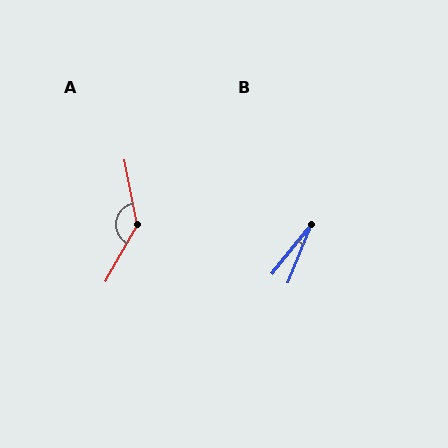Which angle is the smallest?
B, at approximately 17 degrees.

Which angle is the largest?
A, at approximately 140 degrees.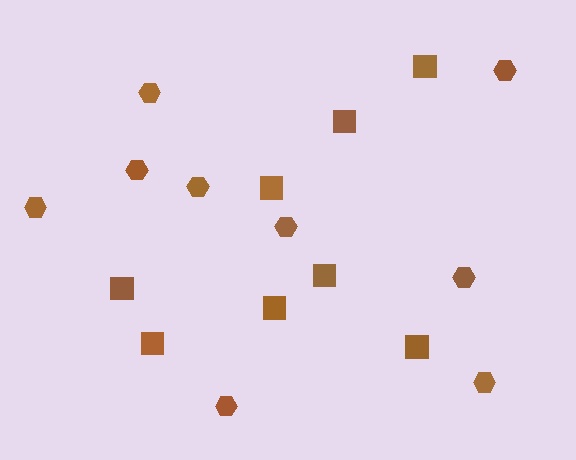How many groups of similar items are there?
There are 2 groups: one group of hexagons (9) and one group of squares (8).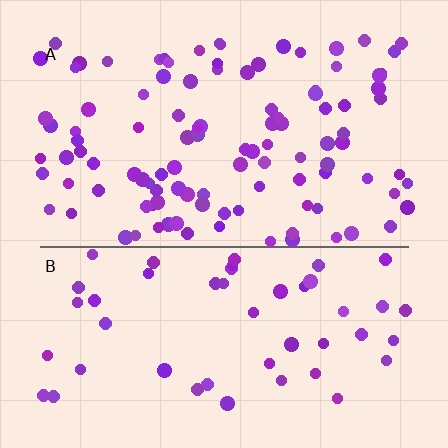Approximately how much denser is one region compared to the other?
Approximately 2.2× — region A over region B.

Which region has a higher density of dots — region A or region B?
A (the top).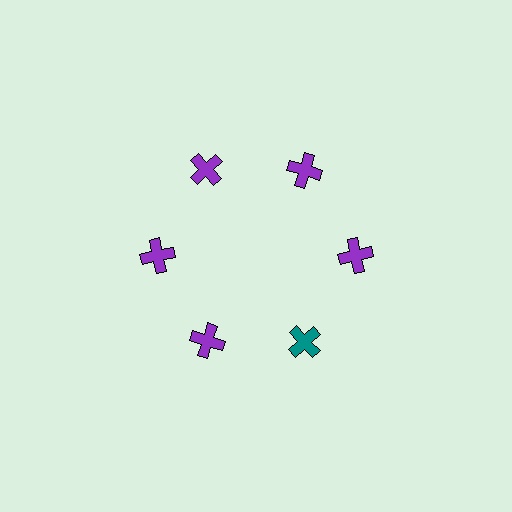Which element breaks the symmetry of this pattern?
The teal cross at roughly the 5 o'clock position breaks the symmetry. All other shapes are purple crosses.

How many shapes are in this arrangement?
There are 6 shapes arranged in a ring pattern.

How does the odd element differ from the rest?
It has a different color: teal instead of purple.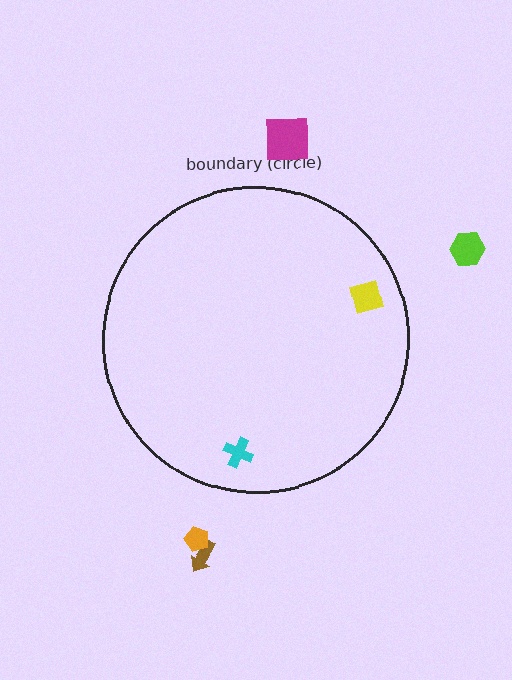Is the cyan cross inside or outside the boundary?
Inside.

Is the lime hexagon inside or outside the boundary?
Outside.